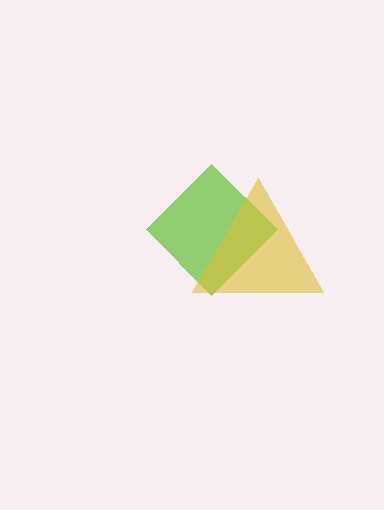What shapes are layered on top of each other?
The layered shapes are: a lime diamond, a yellow triangle.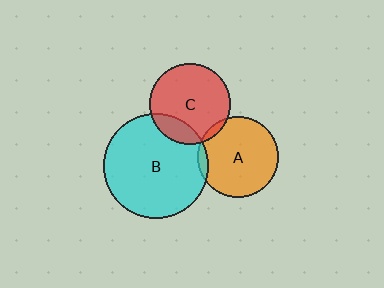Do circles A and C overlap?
Yes.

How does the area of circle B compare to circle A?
Approximately 1.7 times.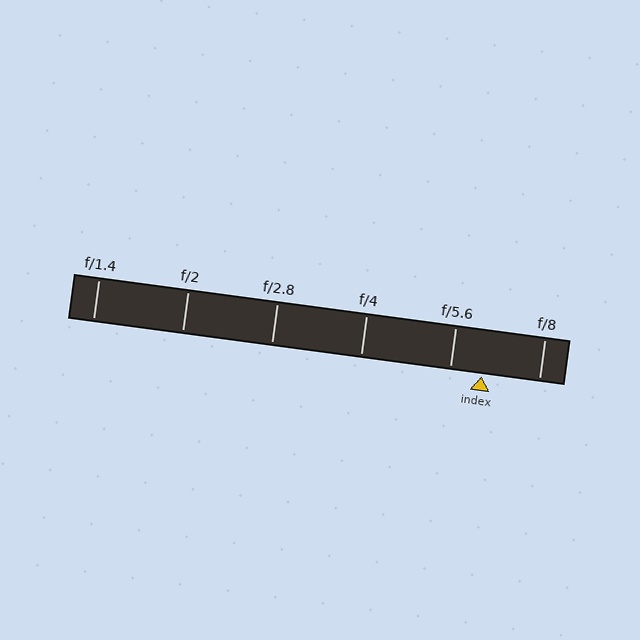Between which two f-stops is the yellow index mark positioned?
The index mark is between f/5.6 and f/8.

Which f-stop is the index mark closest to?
The index mark is closest to f/5.6.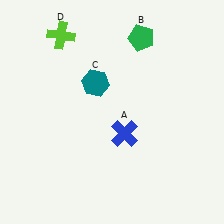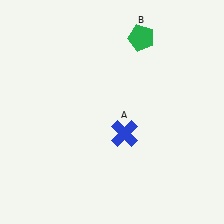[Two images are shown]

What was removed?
The teal hexagon (C), the lime cross (D) were removed in Image 2.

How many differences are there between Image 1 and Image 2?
There are 2 differences between the two images.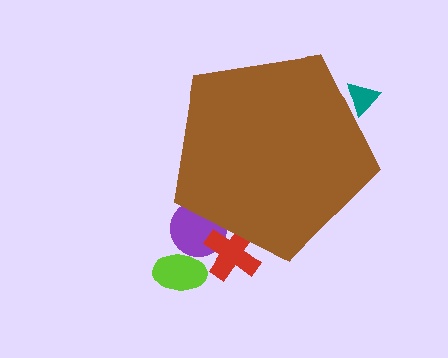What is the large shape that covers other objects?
A brown pentagon.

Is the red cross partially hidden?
Yes, the red cross is partially hidden behind the brown pentagon.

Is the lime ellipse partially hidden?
No, the lime ellipse is fully visible.